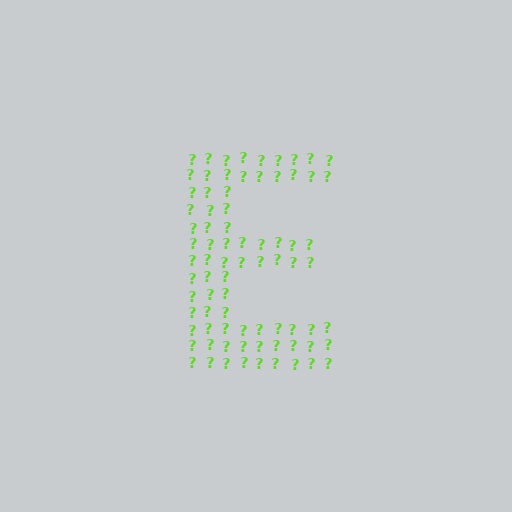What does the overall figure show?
The overall figure shows the letter E.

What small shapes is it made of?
It is made of small question marks.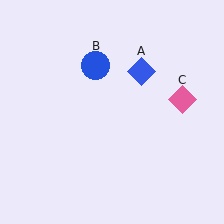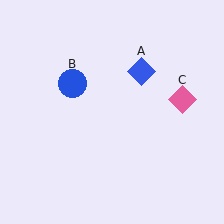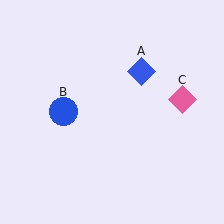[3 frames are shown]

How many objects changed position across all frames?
1 object changed position: blue circle (object B).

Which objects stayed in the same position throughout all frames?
Blue diamond (object A) and pink diamond (object C) remained stationary.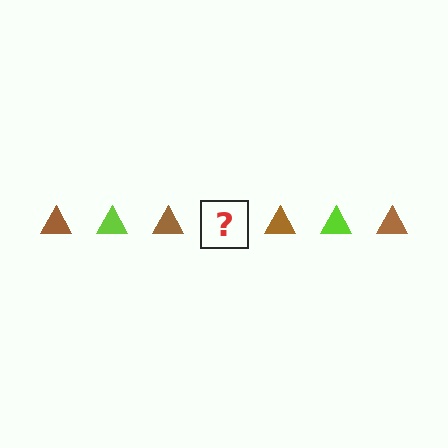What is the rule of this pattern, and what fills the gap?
The rule is that the pattern cycles through brown, lime triangles. The gap should be filled with a lime triangle.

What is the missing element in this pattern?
The missing element is a lime triangle.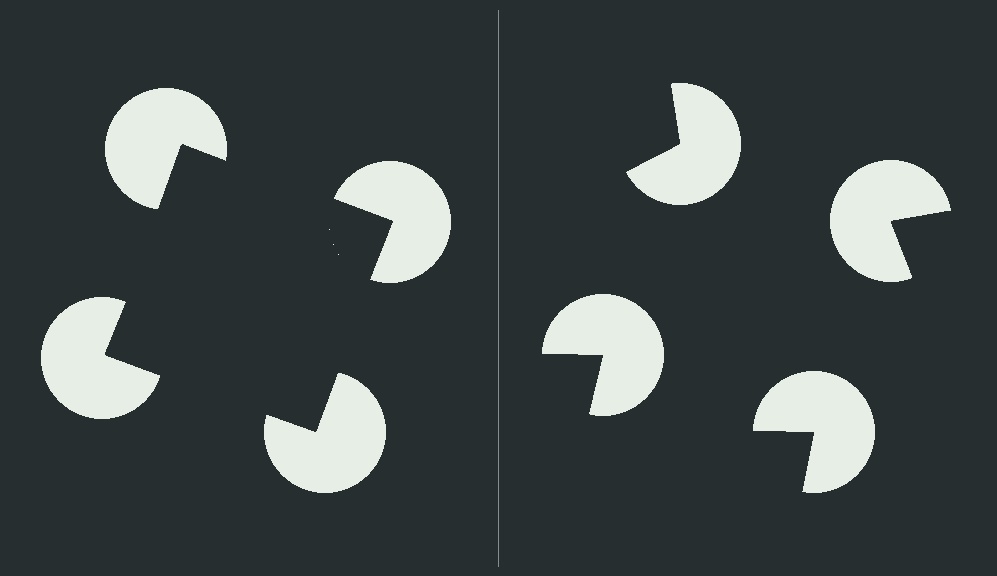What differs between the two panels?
The pac-man discs are positioned identically on both sides; only the wedge orientations differ. On the left they align to a square; on the right they are misaligned.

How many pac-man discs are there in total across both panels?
8 — 4 on each side.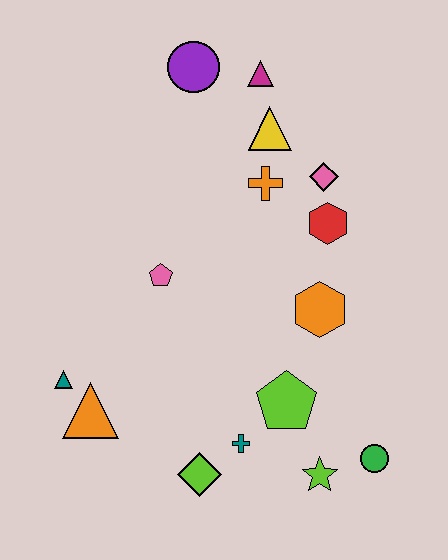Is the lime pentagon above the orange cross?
No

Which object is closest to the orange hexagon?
The red hexagon is closest to the orange hexagon.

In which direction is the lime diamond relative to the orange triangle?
The lime diamond is to the right of the orange triangle.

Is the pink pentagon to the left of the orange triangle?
No